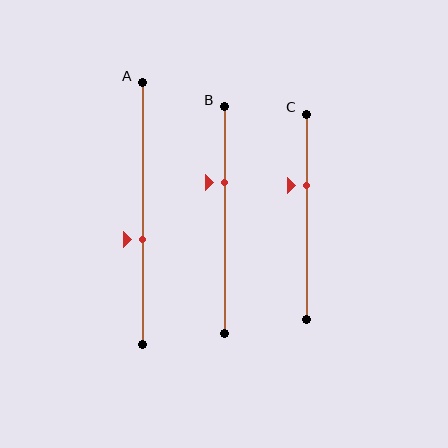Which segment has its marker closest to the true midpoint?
Segment A has its marker closest to the true midpoint.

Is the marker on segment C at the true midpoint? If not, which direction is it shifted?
No, the marker on segment C is shifted upward by about 15% of the segment length.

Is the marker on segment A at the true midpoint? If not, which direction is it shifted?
No, the marker on segment A is shifted downward by about 10% of the segment length.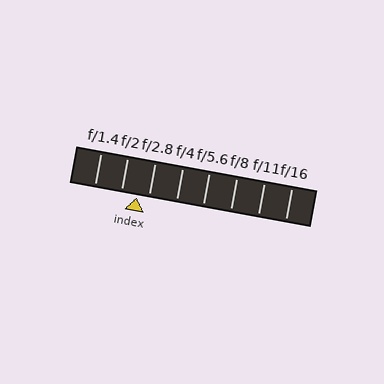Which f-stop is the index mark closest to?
The index mark is closest to f/2.8.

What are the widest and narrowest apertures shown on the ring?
The widest aperture shown is f/1.4 and the narrowest is f/16.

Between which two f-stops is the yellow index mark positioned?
The index mark is between f/2 and f/2.8.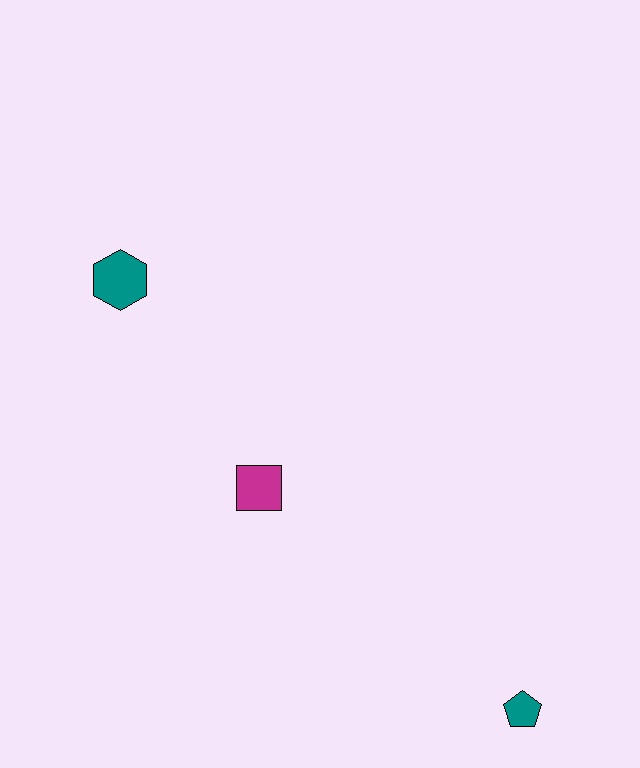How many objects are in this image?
There are 3 objects.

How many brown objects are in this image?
There are no brown objects.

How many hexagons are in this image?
There is 1 hexagon.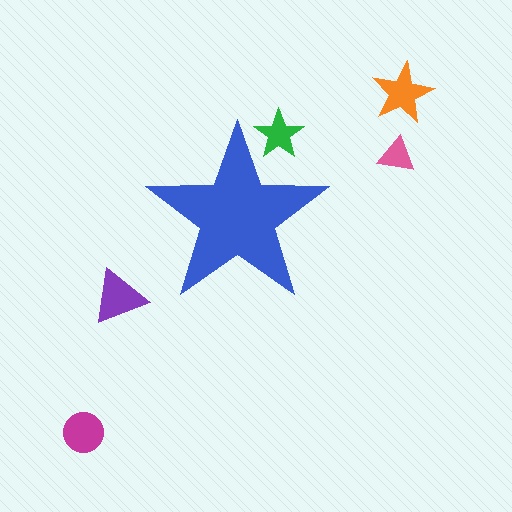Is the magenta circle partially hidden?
No, the magenta circle is fully visible.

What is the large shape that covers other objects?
A blue star.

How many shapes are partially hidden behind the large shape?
1 shape is partially hidden.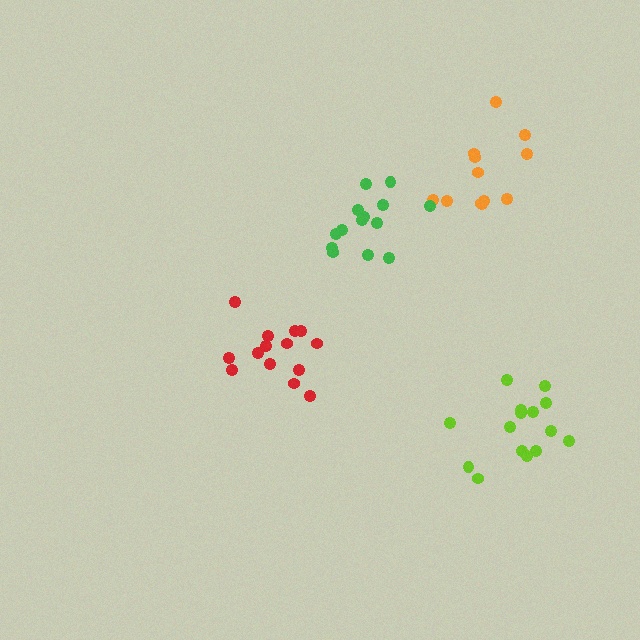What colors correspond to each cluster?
The clusters are colored: orange, red, lime, green.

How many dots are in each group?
Group 1: 12 dots, Group 2: 14 dots, Group 3: 15 dots, Group 4: 14 dots (55 total).